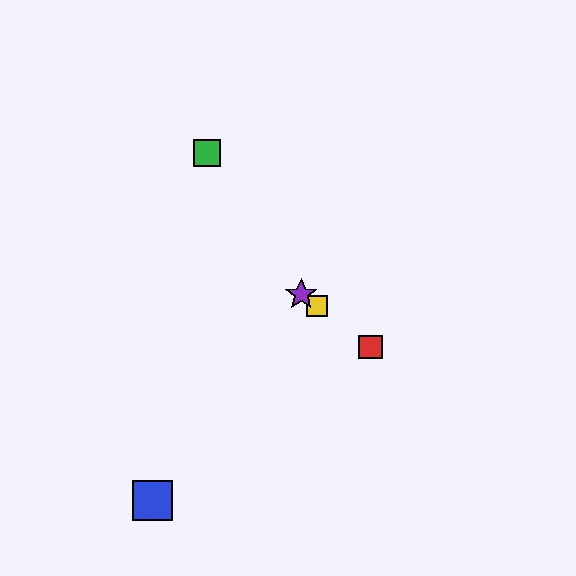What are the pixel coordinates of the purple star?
The purple star is at (301, 294).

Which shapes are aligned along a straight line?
The red square, the yellow square, the purple star are aligned along a straight line.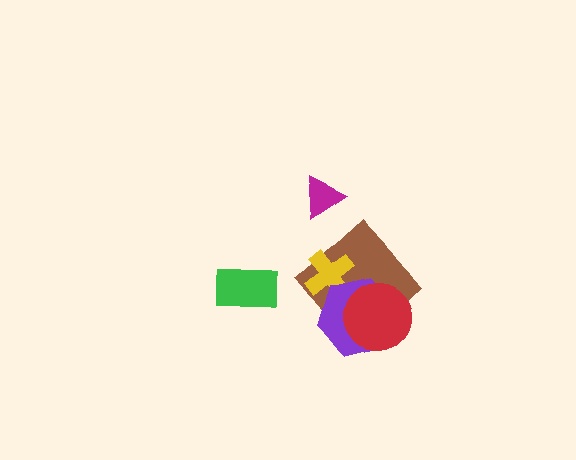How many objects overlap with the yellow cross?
2 objects overlap with the yellow cross.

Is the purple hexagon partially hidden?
Yes, it is partially covered by another shape.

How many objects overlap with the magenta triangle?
0 objects overlap with the magenta triangle.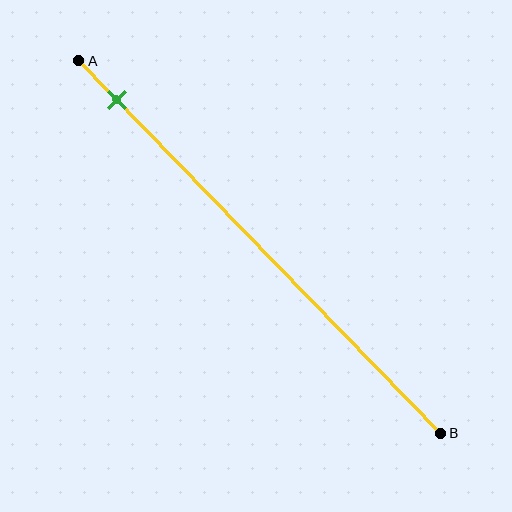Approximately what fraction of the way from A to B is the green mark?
The green mark is approximately 10% of the way from A to B.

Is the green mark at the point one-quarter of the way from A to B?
No, the mark is at about 10% from A, not at the 25% one-quarter point.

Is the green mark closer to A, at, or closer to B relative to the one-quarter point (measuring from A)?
The green mark is closer to point A than the one-quarter point of segment AB.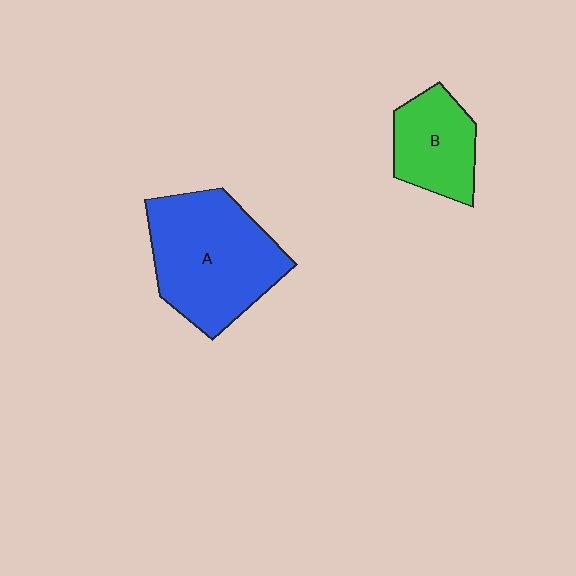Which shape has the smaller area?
Shape B (green).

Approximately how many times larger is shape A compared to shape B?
Approximately 1.9 times.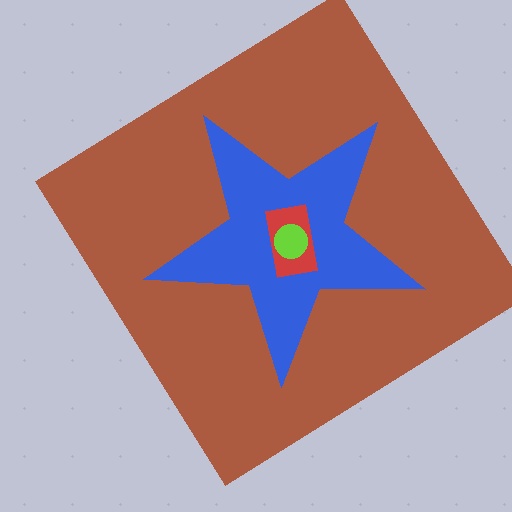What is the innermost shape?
The lime circle.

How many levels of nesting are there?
4.